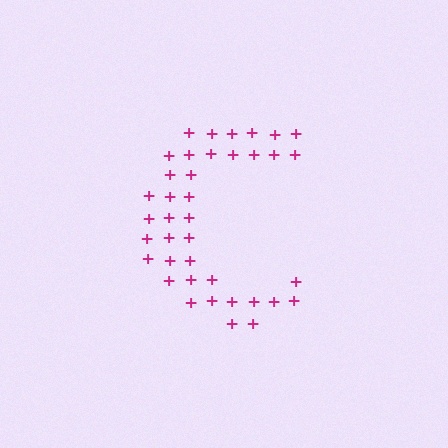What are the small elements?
The small elements are plus signs.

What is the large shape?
The large shape is the letter C.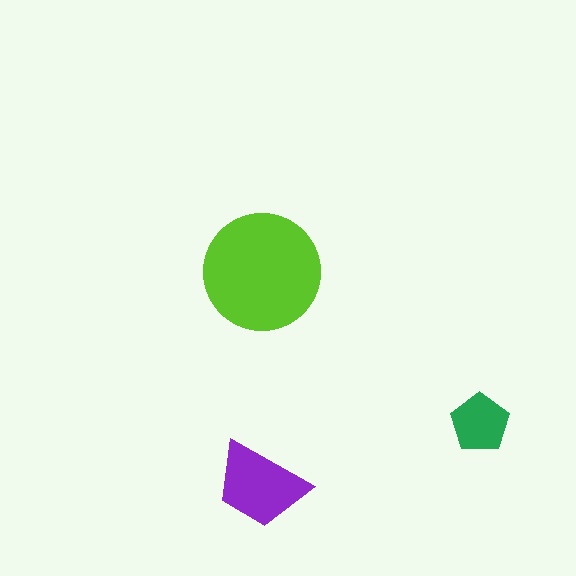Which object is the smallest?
The green pentagon.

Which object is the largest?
The lime circle.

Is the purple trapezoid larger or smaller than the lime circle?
Smaller.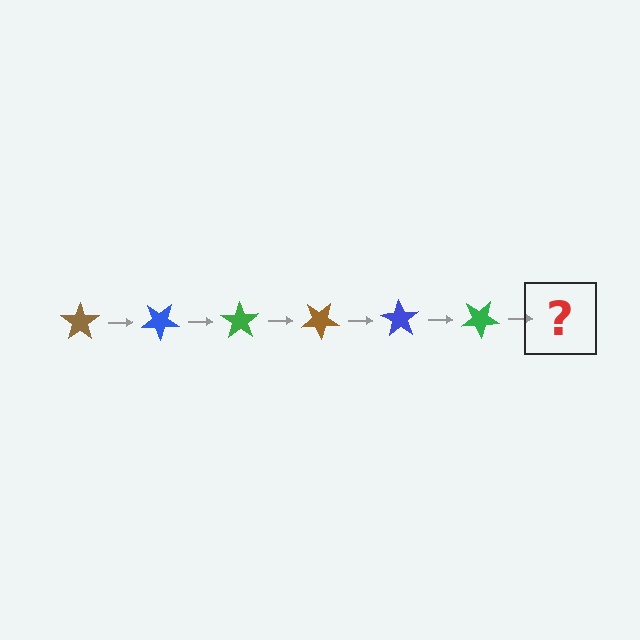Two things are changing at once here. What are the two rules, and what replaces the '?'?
The two rules are that it rotates 35 degrees each step and the color cycles through brown, blue, and green. The '?' should be a brown star, rotated 210 degrees from the start.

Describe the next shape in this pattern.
It should be a brown star, rotated 210 degrees from the start.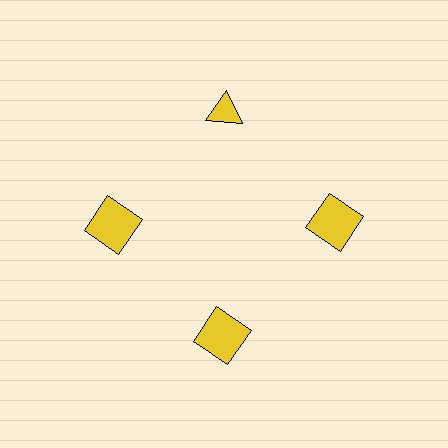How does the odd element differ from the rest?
It has a different shape: triangle instead of square.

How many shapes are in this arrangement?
There are 4 shapes arranged in a ring pattern.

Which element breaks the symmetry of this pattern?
The yellow triangle at roughly the 12 o'clock position breaks the symmetry. All other shapes are yellow squares.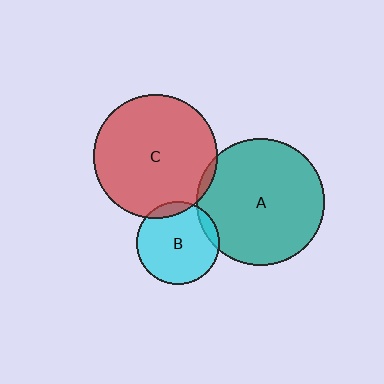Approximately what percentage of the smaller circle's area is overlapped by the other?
Approximately 10%.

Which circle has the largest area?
Circle A (teal).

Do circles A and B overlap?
Yes.